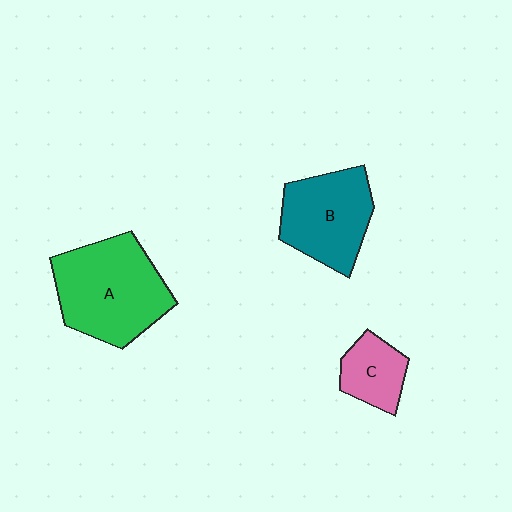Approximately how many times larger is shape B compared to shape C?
Approximately 1.9 times.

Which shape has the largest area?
Shape A (green).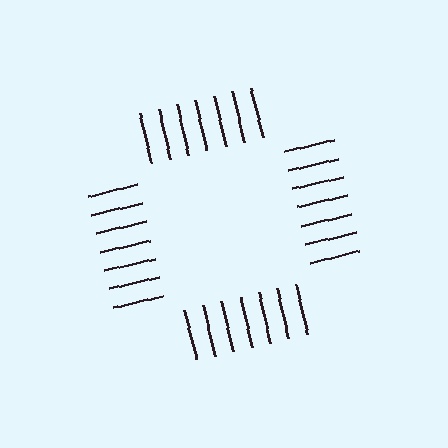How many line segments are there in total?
28 — 7 along each of the 4 edges.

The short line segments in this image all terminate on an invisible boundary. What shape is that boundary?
An illusory square — the line segments terminate on its edges but no continuous stroke is drawn.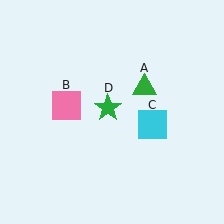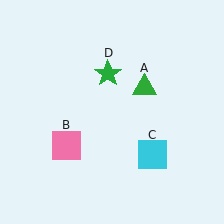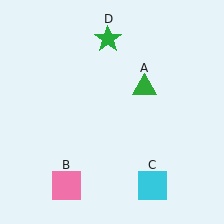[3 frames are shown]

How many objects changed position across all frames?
3 objects changed position: pink square (object B), cyan square (object C), green star (object D).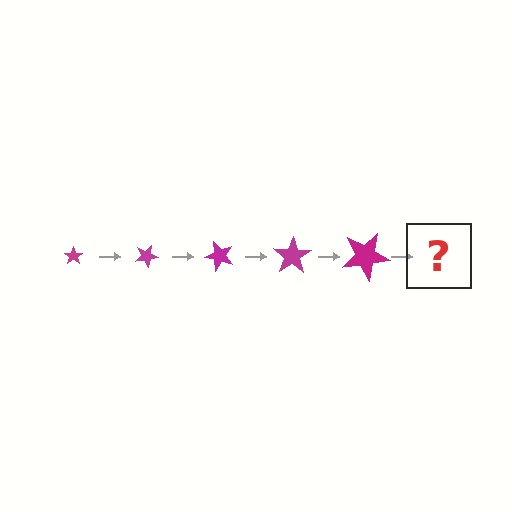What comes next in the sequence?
The next element should be a star, larger than the previous one and rotated 125 degrees from the start.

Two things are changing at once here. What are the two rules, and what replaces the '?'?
The two rules are that the star grows larger each step and it rotates 25 degrees each step. The '?' should be a star, larger than the previous one and rotated 125 degrees from the start.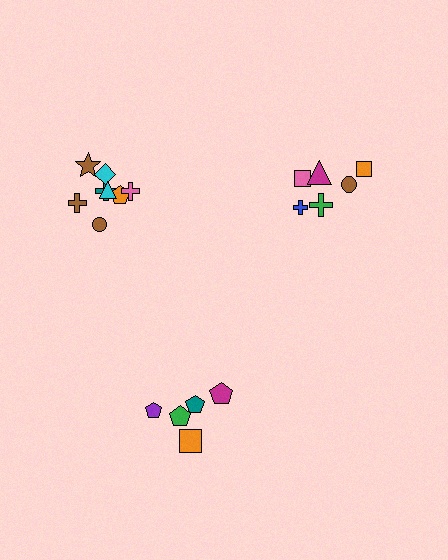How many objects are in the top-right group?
There are 6 objects.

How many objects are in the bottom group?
There are 5 objects.